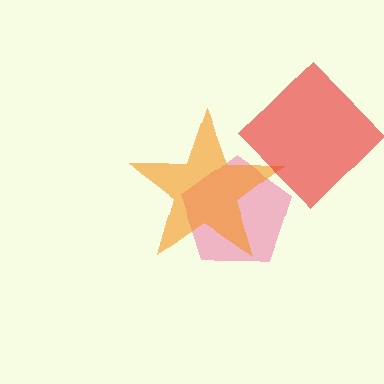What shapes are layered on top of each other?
The layered shapes are: a pink pentagon, an orange star, a red diamond.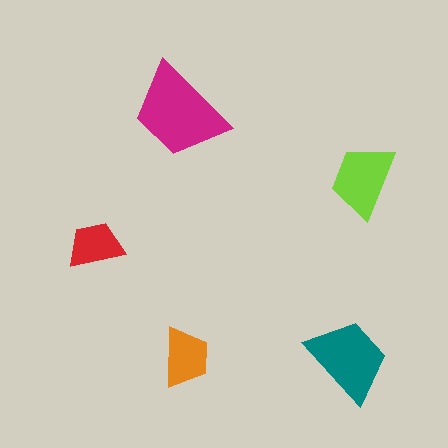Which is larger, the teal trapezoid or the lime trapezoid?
The teal one.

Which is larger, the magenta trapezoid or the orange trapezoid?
The magenta one.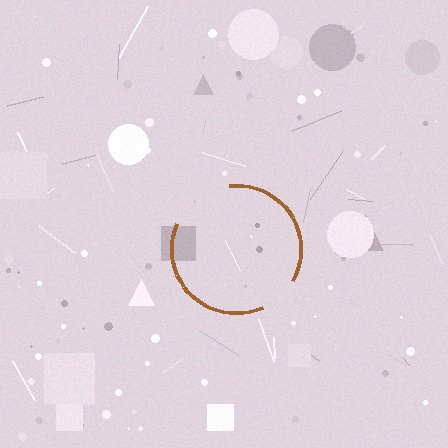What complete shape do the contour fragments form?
The contour fragments form a circle.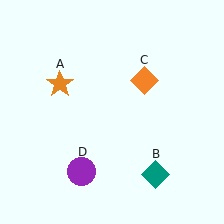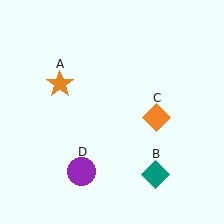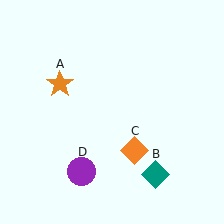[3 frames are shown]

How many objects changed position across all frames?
1 object changed position: orange diamond (object C).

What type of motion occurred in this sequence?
The orange diamond (object C) rotated clockwise around the center of the scene.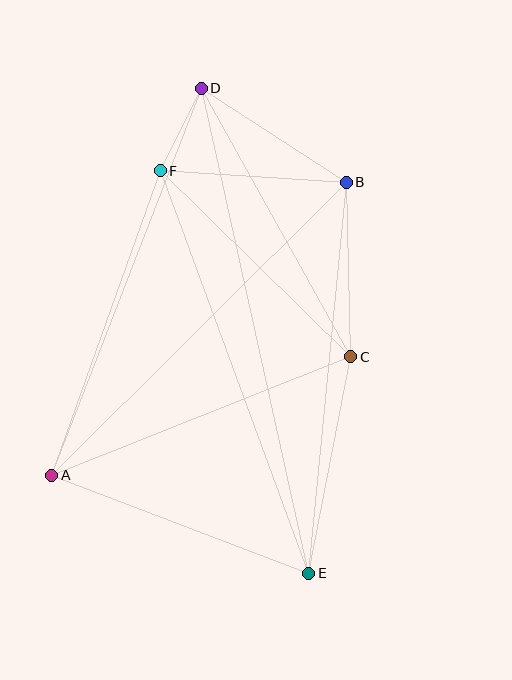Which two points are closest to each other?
Points D and F are closest to each other.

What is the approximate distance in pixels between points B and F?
The distance between B and F is approximately 186 pixels.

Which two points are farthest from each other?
Points D and E are farthest from each other.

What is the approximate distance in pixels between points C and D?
The distance between C and D is approximately 307 pixels.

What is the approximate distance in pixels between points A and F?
The distance between A and F is approximately 323 pixels.